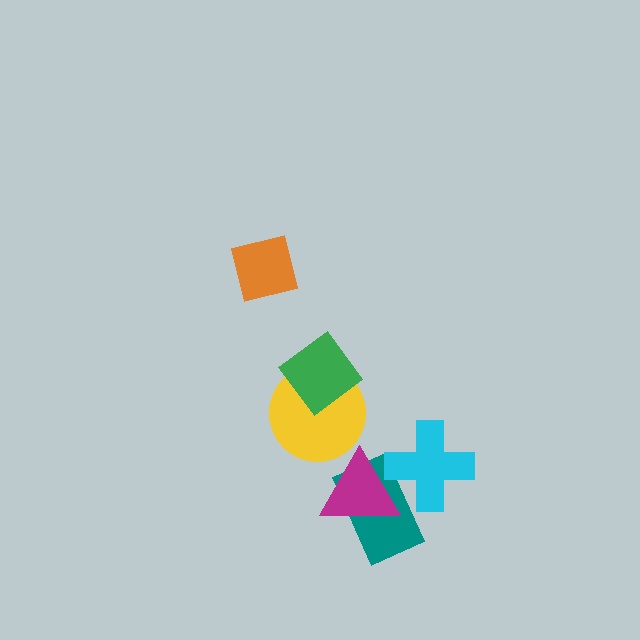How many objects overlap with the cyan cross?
2 objects overlap with the cyan cross.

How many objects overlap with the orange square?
0 objects overlap with the orange square.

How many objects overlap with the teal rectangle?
2 objects overlap with the teal rectangle.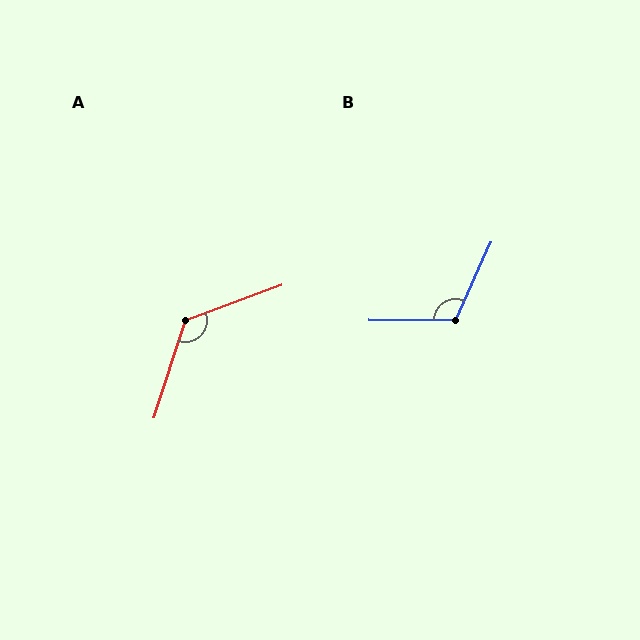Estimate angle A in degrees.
Approximately 128 degrees.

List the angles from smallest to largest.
B (114°), A (128°).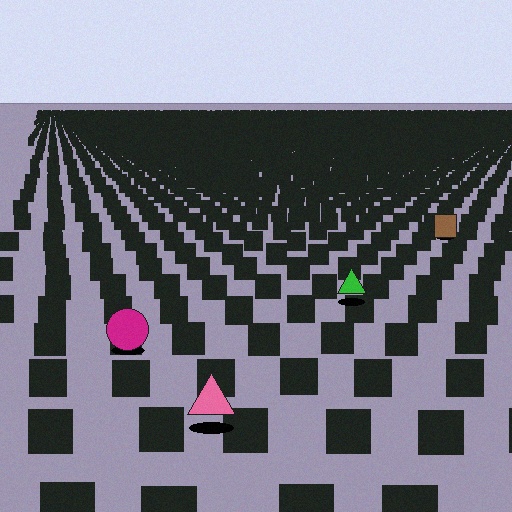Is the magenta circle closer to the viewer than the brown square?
Yes. The magenta circle is closer — you can tell from the texture gradient: the ground texture is coarser near it.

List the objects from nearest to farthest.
From nearest to farthest: the pink triangle, the magenta circle, the green triangle, the brown square.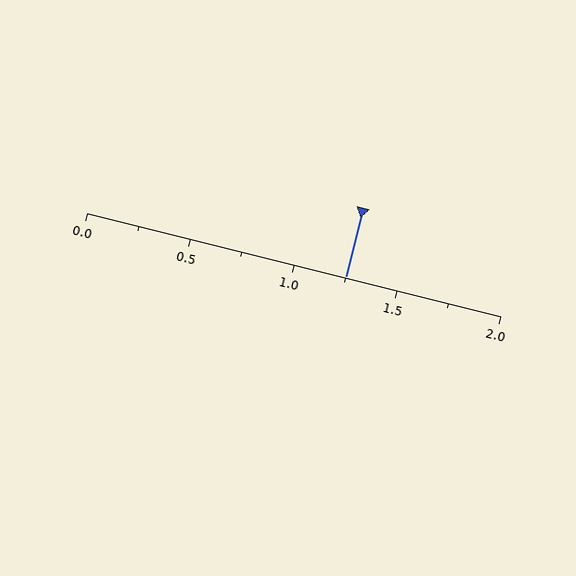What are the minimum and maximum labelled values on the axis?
The axis runs from 0.0 to 2.0.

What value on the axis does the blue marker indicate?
The marker indicates approximately 1.25.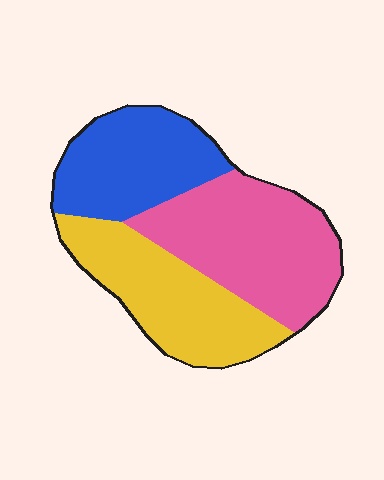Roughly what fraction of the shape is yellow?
Yellow covers about 35% of the shape.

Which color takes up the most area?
Pink, at roughly 40%.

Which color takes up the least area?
Blue, at roughly 30%.